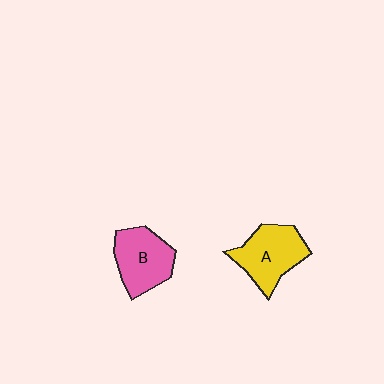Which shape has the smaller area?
Shape B (pink).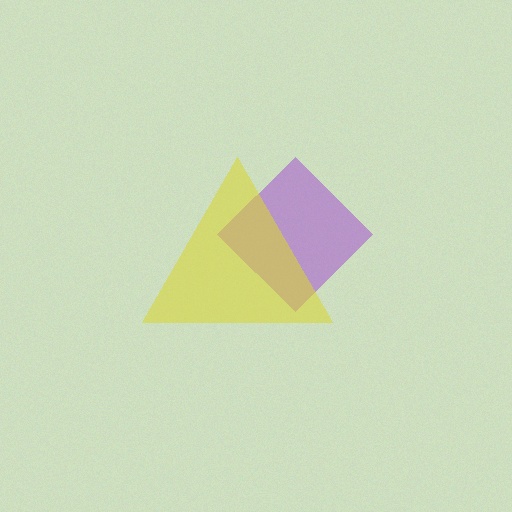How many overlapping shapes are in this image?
There are 2 overlapping shapes in the image.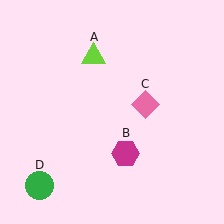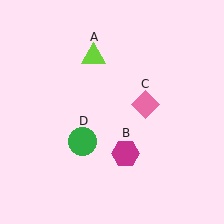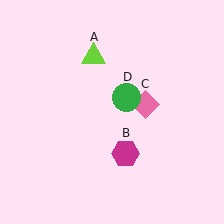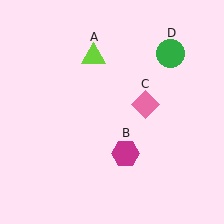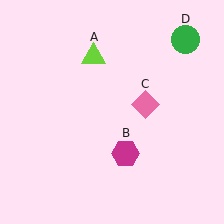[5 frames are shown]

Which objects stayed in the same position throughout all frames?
Lime triangle (object A) and magenta hexagon (object B) and pink diamond (object C) remained stationary.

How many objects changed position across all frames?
1 object changed position: green circle (object D).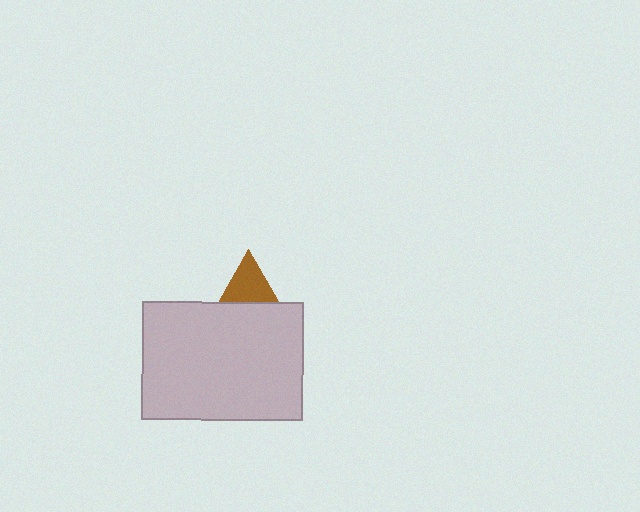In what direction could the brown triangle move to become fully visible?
The brown triangle could move up. That would shift it out from behind the light gray rectangle entirely.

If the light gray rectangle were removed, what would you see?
You would see the complete brown triangle.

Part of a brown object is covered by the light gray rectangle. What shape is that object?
It is a triangle.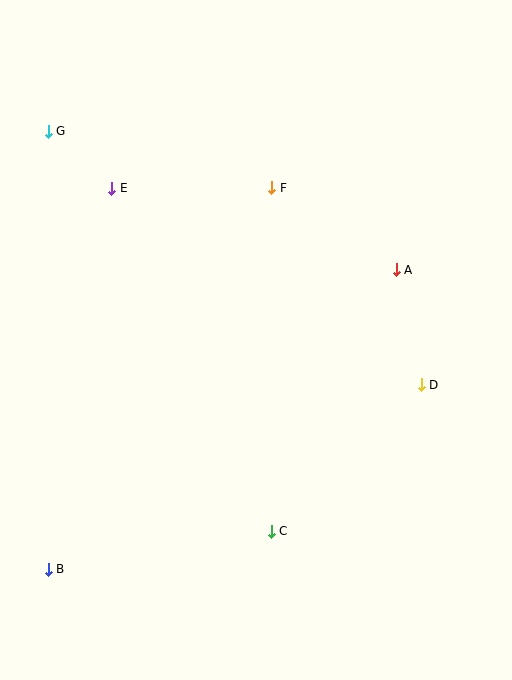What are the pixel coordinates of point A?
Point A is at (396, 270).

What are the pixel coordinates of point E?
Point E is at (112, 188).